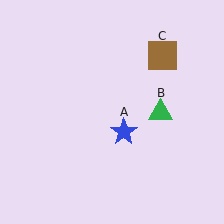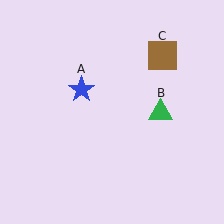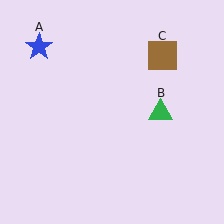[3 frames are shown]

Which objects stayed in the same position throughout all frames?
Green triangle (object B) and brown square (object C) remained stationary.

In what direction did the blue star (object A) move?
The blue star (object A) moved up and to the left.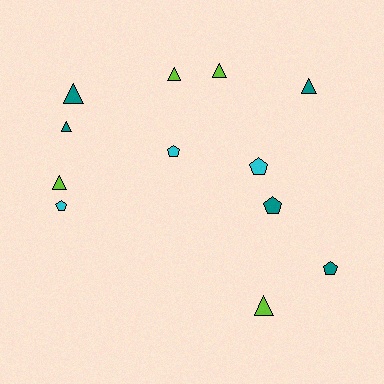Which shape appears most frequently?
Triangle, with 7 objects.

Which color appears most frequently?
Teal, with 5 objects.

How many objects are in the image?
There are 12 objects.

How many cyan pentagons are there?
There are 3 cyan pentagons.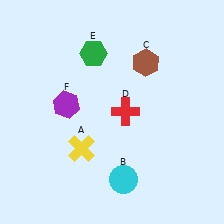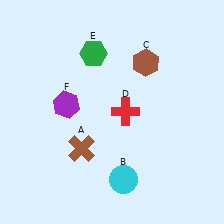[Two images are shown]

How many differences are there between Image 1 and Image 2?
There is 1 difference between the two images.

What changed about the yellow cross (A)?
In Image 1, A is yellow. In Image 2, it changed to brown.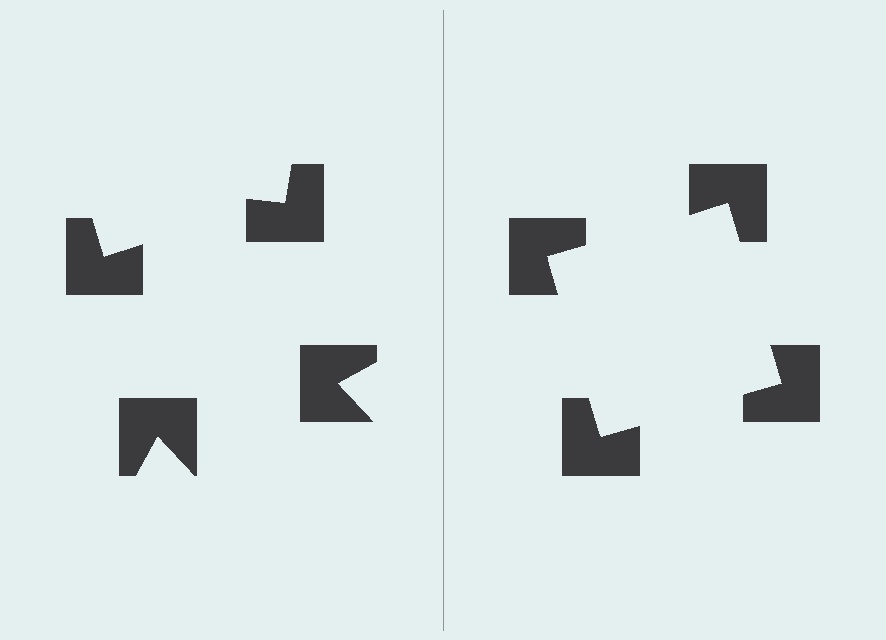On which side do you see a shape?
An illusory square appears on the right side. On the left side the wedge cuts are rotated, so no coherent shape forms.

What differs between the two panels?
The notched squares are positioned identically on both sides; only the wedge orientations differ. On the right they align to a square; on the left they are misaligned.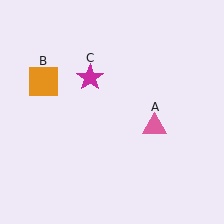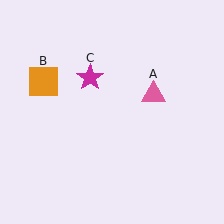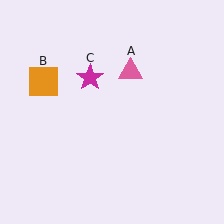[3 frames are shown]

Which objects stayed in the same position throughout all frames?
Orange square (object B) and magenta star (object C) remained stationary.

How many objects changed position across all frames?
1 object changed position: pink triangle (object A).